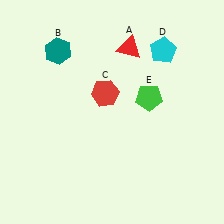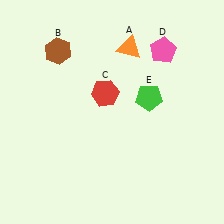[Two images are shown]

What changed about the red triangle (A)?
In Image 1, A is red. In Image 2, it changed to orange.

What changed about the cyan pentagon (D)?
In Image 1, D is cyan. In Image 2, it changed to pink.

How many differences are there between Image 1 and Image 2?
There are 3 differences between the two images.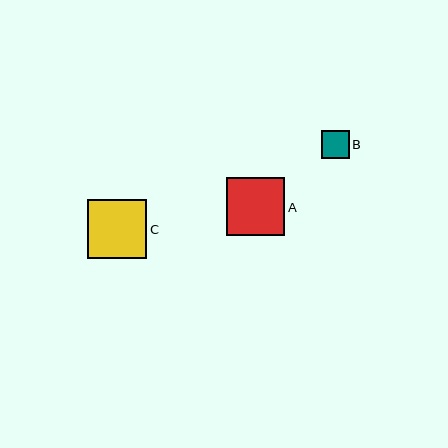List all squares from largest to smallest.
From largest to smallest: C, A, B.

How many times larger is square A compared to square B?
Square A is approximately 2.1 times the size of square B.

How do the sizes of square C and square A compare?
Square C and square A are approximately the same size.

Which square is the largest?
Square C is the largest with a size of approximately 59 pixels.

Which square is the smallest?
Square B is the smallest with a size of approximately 28 pixels.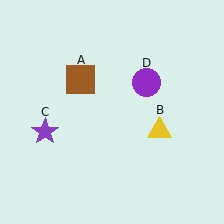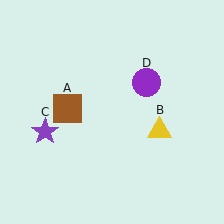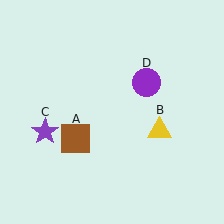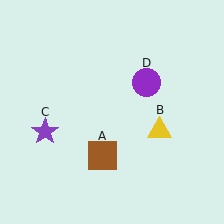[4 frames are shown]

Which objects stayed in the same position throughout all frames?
Yellow triangle (object B) and purple star (object C) and purple circle (object D) remained stationary.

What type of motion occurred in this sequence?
The brown square (object A) rotated counterclockwise around the center of the scene.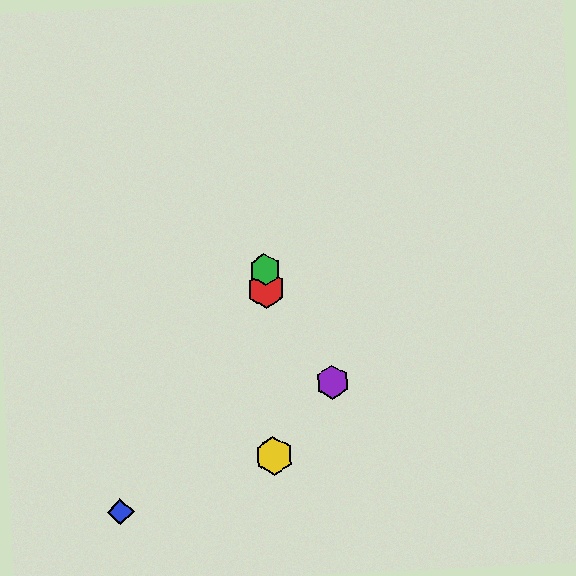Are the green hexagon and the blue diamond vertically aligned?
No, the green hexagon is at x≈265 and the blue diamond is at x≈121.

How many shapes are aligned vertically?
3 shapes (the red hexagon, the green hexagon, the yellow hexagon) are aligned vertically.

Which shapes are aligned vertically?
The red hexagon, the green hexagon, the yellow hexagon are aligned vertically.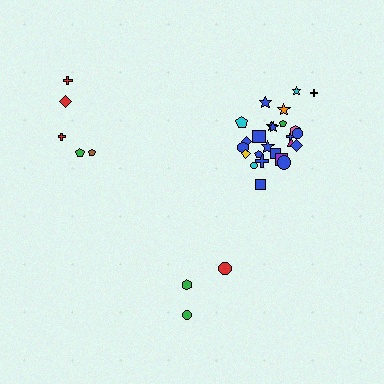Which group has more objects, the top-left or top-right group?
The top-right group.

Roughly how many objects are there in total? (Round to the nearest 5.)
Roughly 35 objects in total.